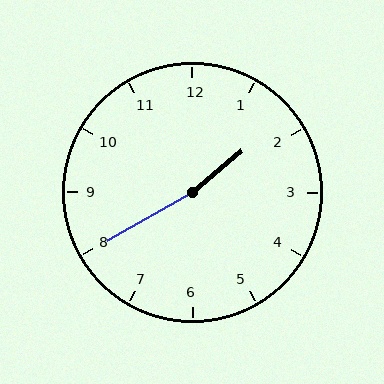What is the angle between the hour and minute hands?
Approximately 170 degrees.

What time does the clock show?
1:40.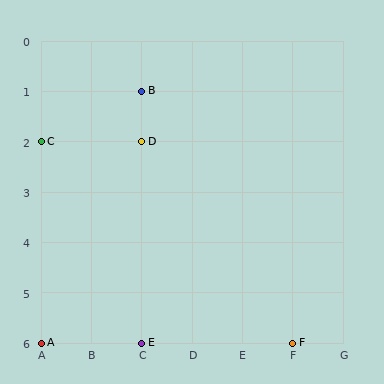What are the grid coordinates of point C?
Point C is at grid coordinates (A, 2).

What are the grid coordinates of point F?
Point F is at grid coordinates (F, 6).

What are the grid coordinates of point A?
Point A is at grid coordinates (A, 6).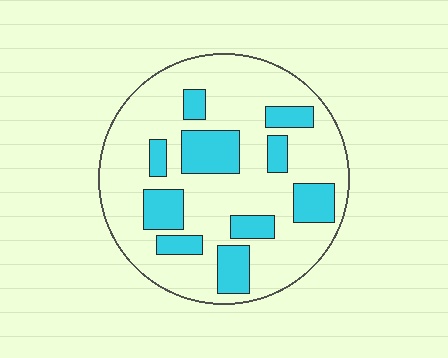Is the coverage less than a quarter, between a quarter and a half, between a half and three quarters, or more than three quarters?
Between a quarter and a half.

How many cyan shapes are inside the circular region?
10.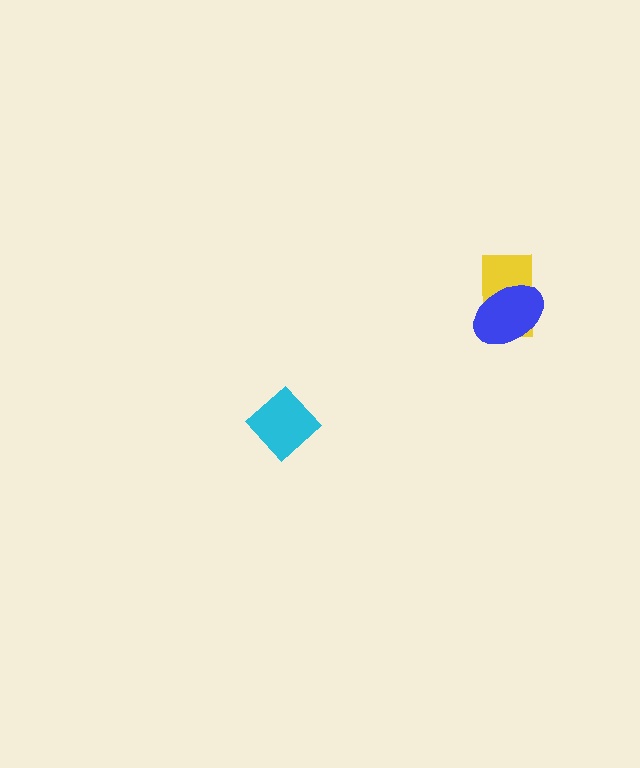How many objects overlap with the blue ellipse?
1 object overlaps with the blue ellipse.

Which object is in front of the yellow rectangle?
The blue ellipse is in front of the yellow rectangle.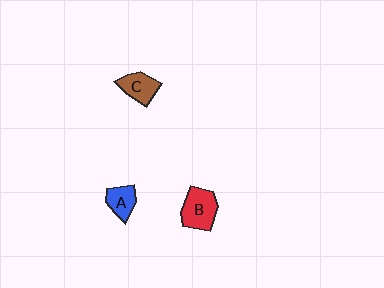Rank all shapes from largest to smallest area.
From largest to smallest: B (red), C (brown), A (blue).